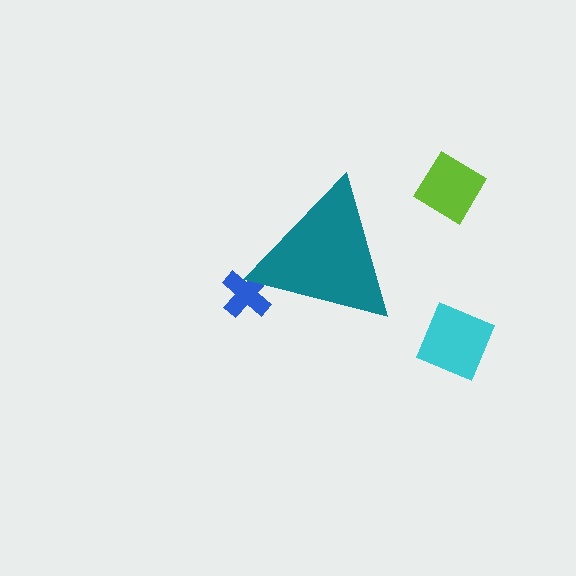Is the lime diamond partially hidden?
No, the lime diamond is fully visible.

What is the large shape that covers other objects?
A teal triangle.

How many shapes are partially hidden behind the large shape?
1 shape is partially hidden.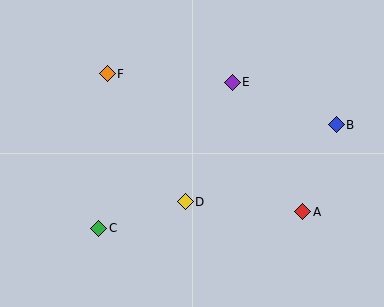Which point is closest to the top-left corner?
Point F is closest to the top-left corner.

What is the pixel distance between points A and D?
The distance between A and D is 118 pixels.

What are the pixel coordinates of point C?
Point C is at (99, 228).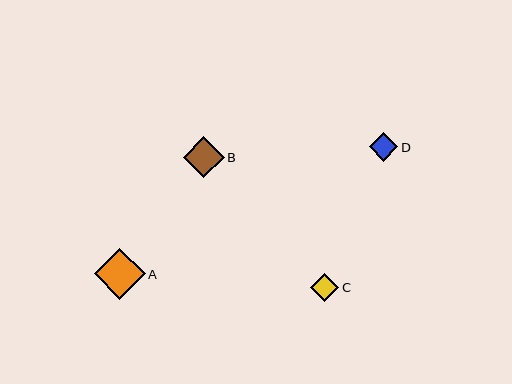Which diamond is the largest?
Diamond A is the largest with a size of approximately 51 pixels.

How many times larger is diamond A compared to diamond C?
Diamond A is approximately 1.8 times the size of diamond C.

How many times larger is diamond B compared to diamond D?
Diamond B is approximately 1.4 times the size of diamond D.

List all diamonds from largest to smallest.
From largest to smallest: A, B, D, C.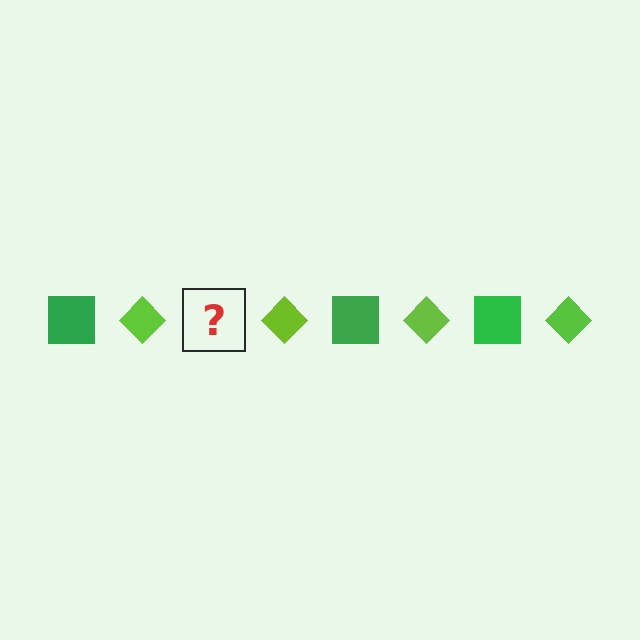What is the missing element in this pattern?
The missing element is a green square.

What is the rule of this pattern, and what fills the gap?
The rule is that the pattern alternates between green square and lime diamond. The gap should be filled with a green square.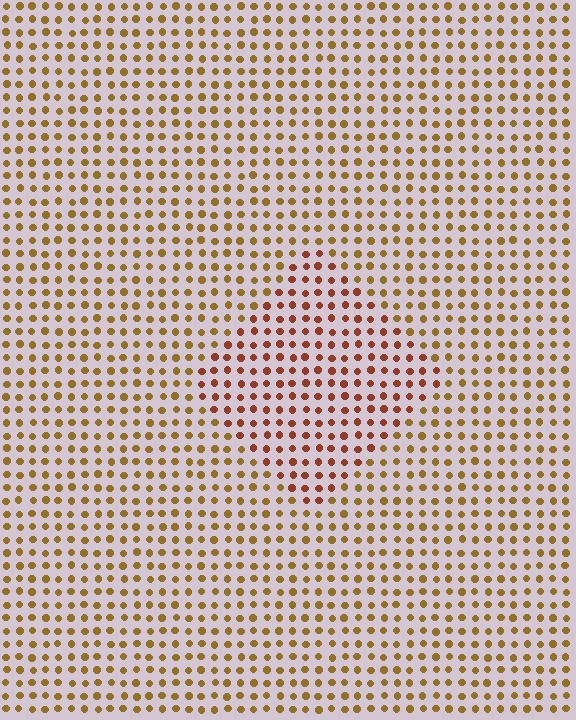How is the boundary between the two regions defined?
The boundary is defined purely by a slight shift in hue (about 30 degrees). Spacing, size, and orientation are identical on both sides.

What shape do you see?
I see a diamond.